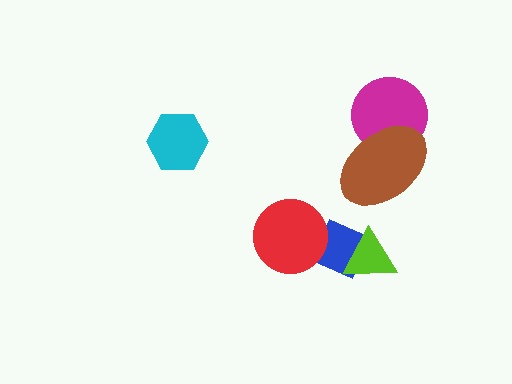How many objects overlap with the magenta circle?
1 object overlaps with the magenta circle.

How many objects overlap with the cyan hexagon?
0 objects overlap with the cyan hexagon.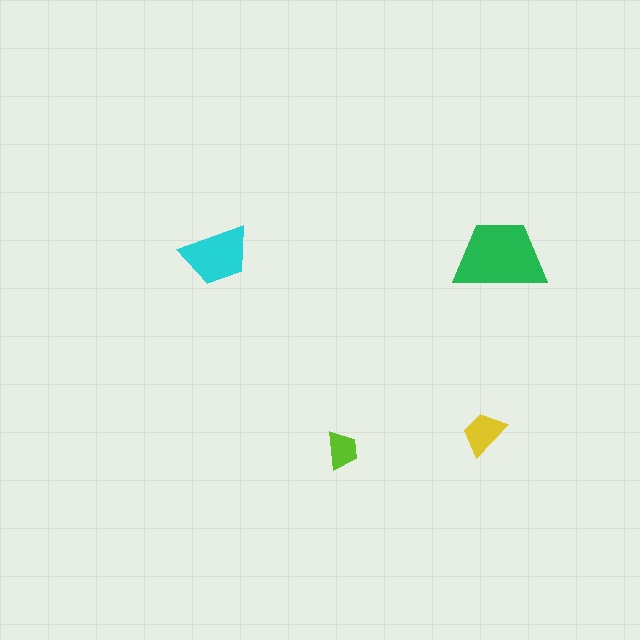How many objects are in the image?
There are 4 objects in the image.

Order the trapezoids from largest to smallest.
the green one, the cyan one, the yellow one, the lime one.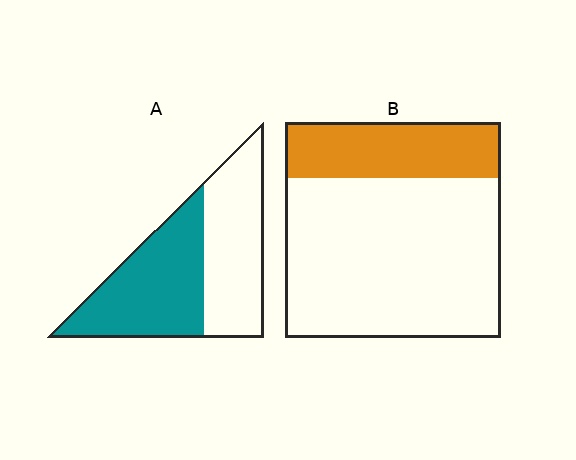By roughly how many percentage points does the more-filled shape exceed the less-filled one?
By roughly 25 percentage points (A over B).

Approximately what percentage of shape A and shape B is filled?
A is approximately 50% and B is approximately 25%.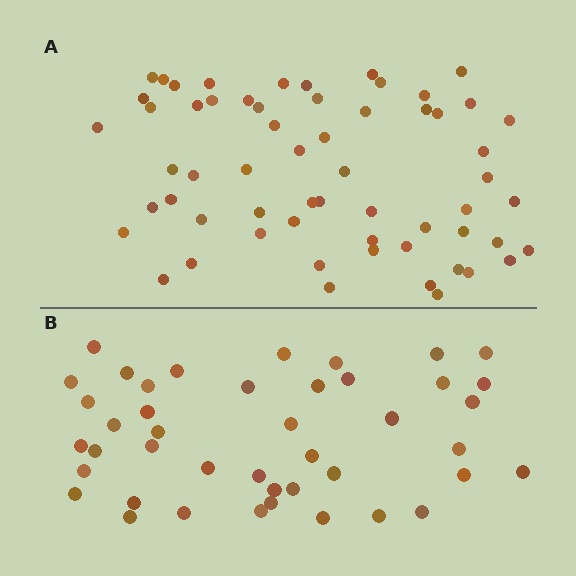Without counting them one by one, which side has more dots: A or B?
Region A (the top region) has more dots.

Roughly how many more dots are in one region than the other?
Region A has approximately 15 more dots than region B.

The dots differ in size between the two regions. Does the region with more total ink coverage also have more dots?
No. Region B has more total ink coverage because its dots are larger, but region A actually contains more individual dots. Total area can be misleading — the number of items is what matters here.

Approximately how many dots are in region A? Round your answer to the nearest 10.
About 60 dots.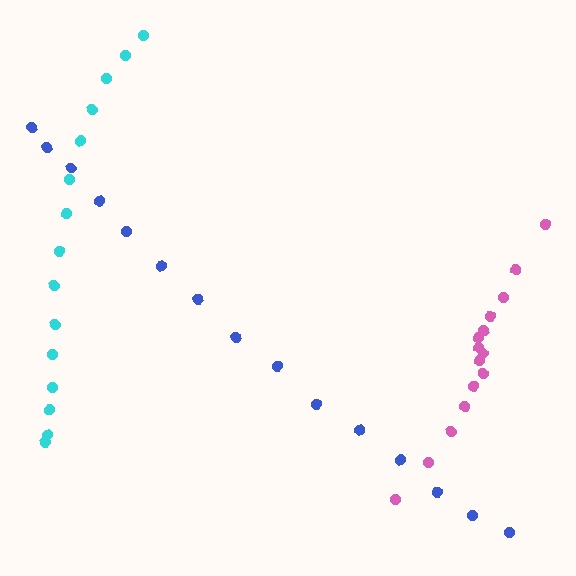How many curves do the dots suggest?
There are 3 distinct paths.